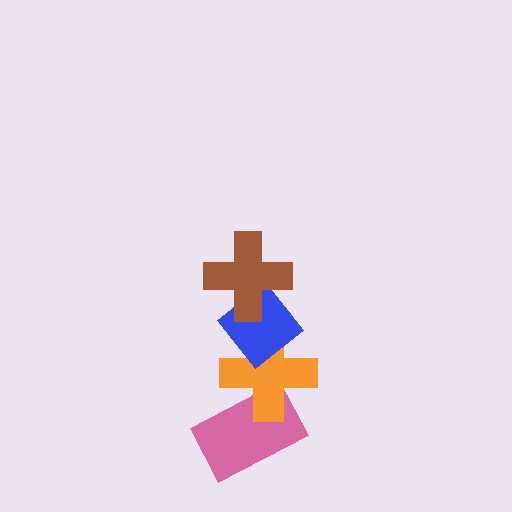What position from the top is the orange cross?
The orange cross is 3rd from the top.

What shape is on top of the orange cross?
The blue diamond is on top of the orange cross.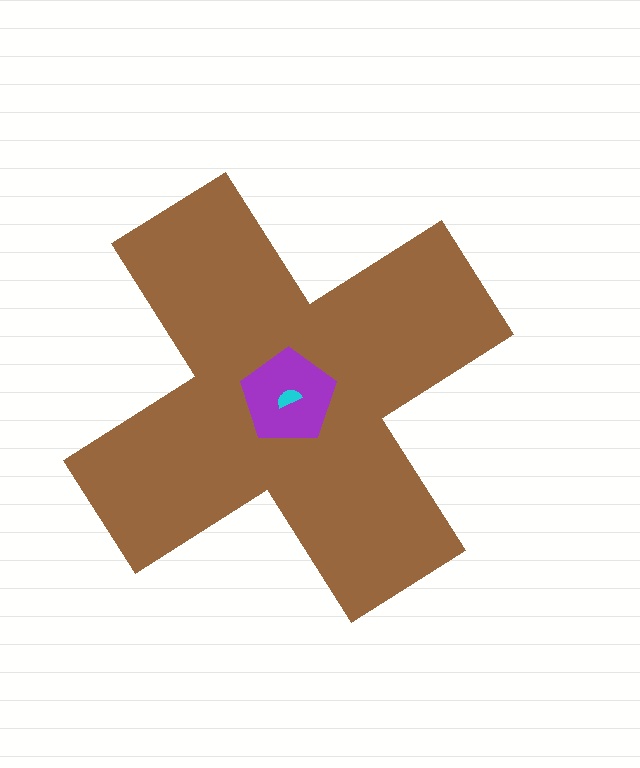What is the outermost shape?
The brown cross.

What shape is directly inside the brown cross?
The purple pentagon.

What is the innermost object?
The cyan semicircle.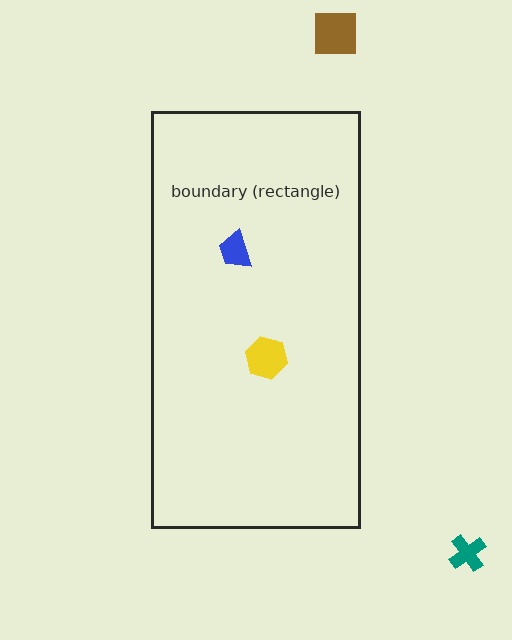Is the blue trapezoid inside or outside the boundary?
Inside.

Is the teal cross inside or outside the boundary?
Outside.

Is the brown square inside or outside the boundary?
Outside.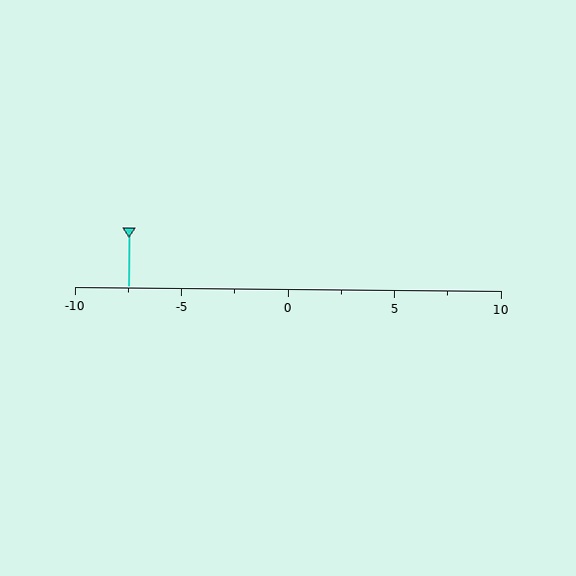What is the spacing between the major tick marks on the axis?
The major ticks are spaced 5 apart.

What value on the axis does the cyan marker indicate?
The marker indicates approximately -7.5.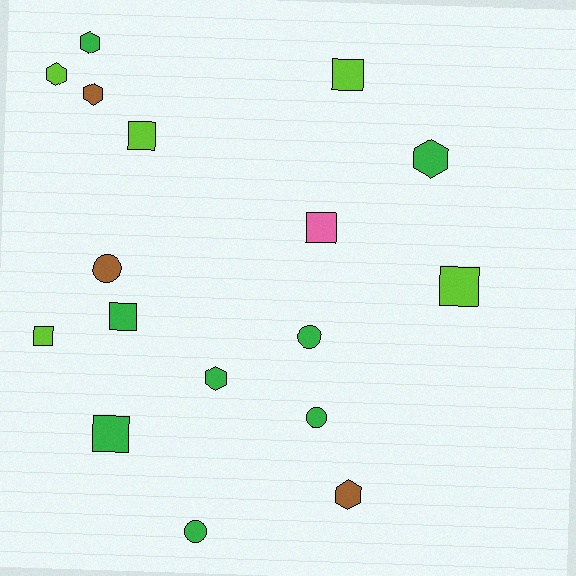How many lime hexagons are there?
There is 1 lime hexagon.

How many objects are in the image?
There are 17 objects.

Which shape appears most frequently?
Square, with 7 objects.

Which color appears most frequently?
Green, with 8 objects.